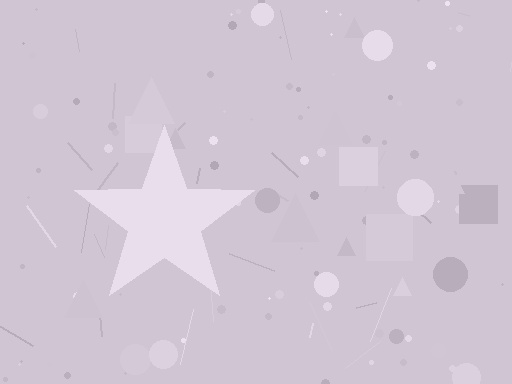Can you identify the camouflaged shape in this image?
The camouflaged shape is a star.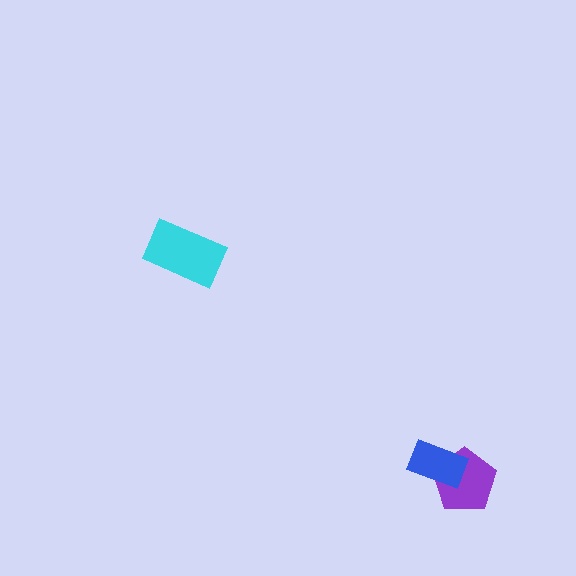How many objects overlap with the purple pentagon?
1 object overlaps with the purple pentagon.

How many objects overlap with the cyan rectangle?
0 objects overlap with the cyan rectangle.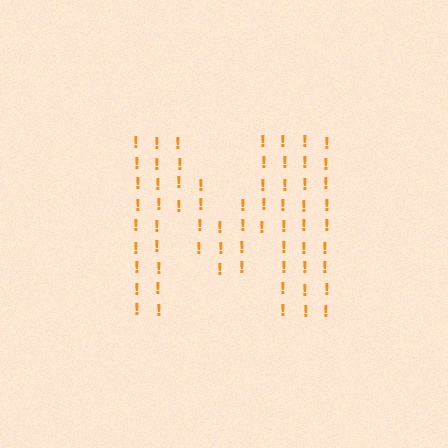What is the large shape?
The large shape is the letter M.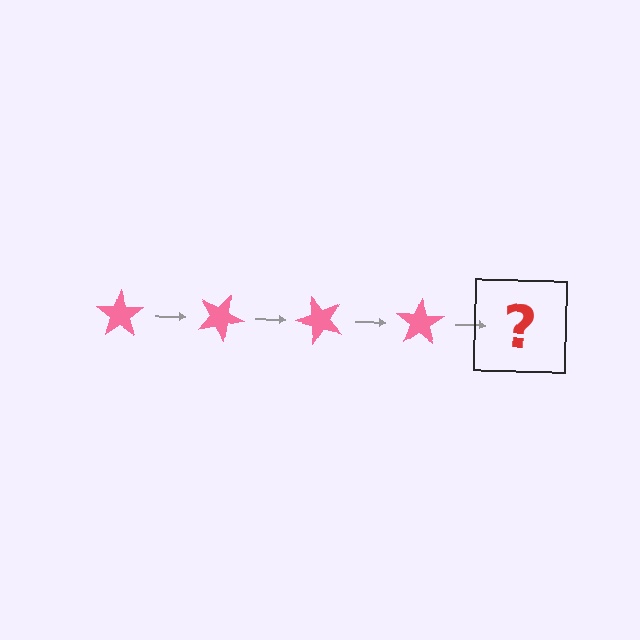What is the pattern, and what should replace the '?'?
The pattern is that the star rotates 25 degrees each step. The '?' should be a pink star rotated 100 degrees.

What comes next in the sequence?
The next element should be a pink star rotated 100 degrees.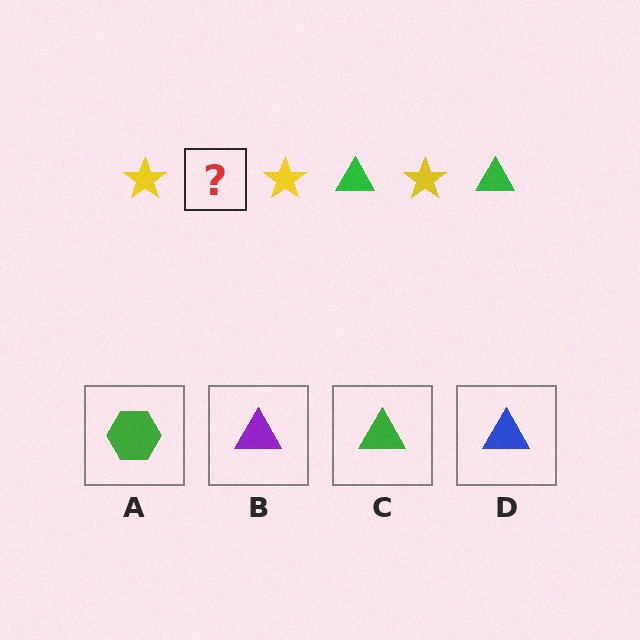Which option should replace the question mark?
Option C.